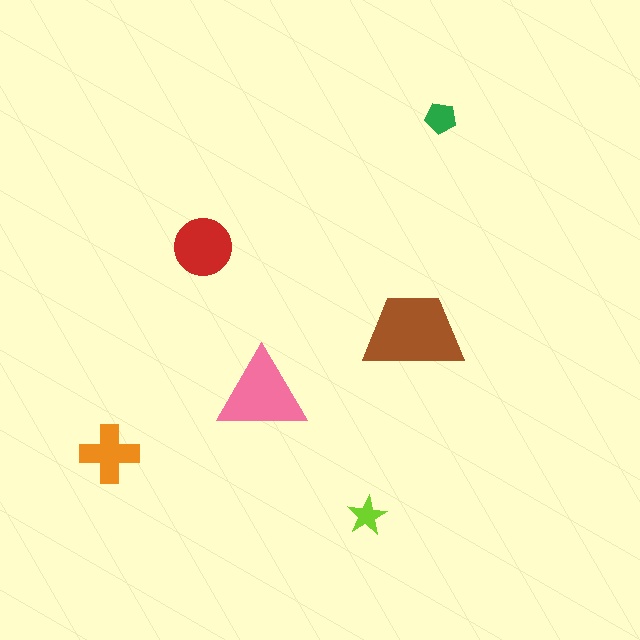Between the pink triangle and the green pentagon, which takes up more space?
The pink triangle.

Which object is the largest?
The brown trapezoid.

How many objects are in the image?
There are 6 objects in the image.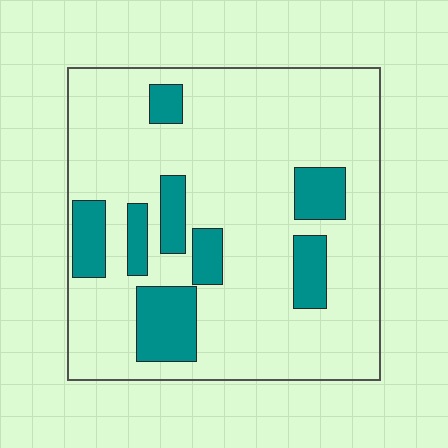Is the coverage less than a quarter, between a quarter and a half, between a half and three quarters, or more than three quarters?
Less than a quarter.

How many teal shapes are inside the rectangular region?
8.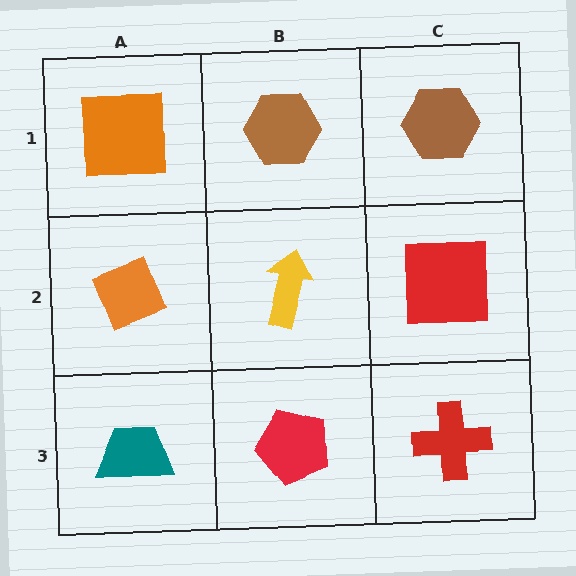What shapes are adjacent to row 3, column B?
A yellow arrow (row 2, column B), a teal trapezoid (row 3, column A), a red cross (row 3, column C).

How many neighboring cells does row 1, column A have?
2.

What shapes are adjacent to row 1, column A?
An orange diamond (row 2, column A), a brown hexagon (row 1, column B).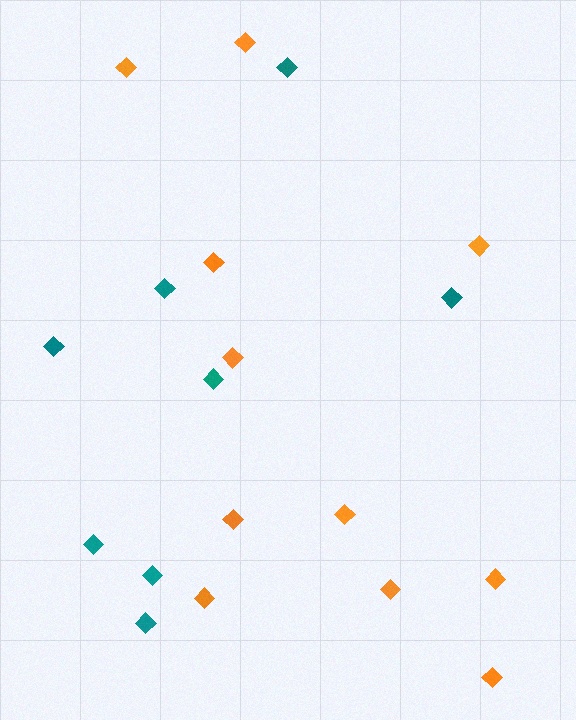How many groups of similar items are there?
There are 2 groups: one group of teal diamonds (8) and one group of orange diamonds (11).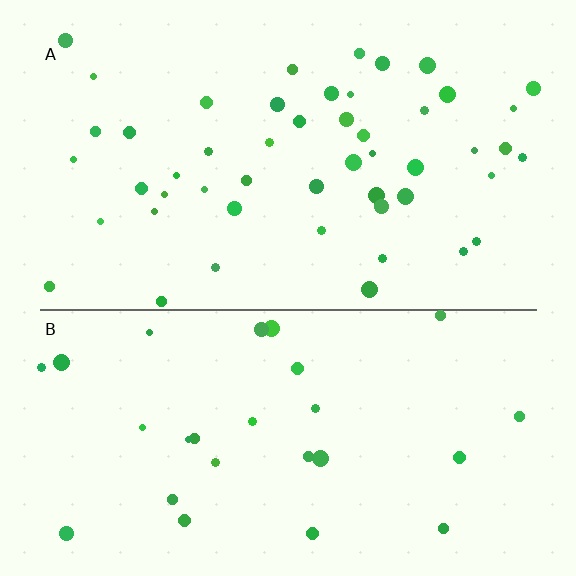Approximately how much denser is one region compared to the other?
Approximately 1.9× — region A over region B.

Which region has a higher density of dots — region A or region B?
A (the top).